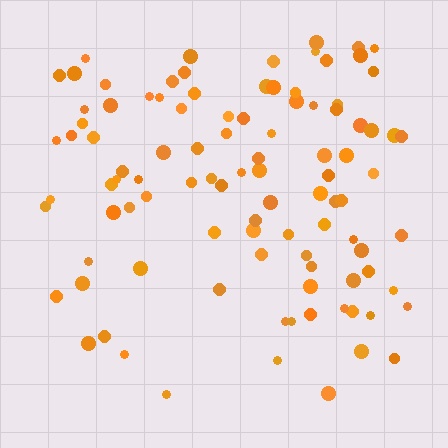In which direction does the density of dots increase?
From bottom to top, with the top side densest.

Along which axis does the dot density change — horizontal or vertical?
Vertical.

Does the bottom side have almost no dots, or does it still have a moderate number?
Still a moderate number, just noticeably fewer than the top.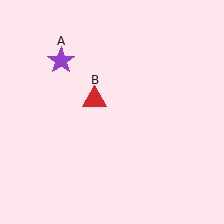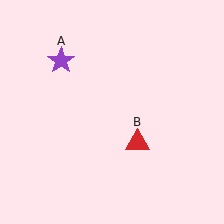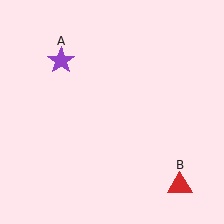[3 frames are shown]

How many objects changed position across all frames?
1 object changed position: red triangle (object B).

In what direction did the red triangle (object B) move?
The red triangle (object B) moved down and to the right.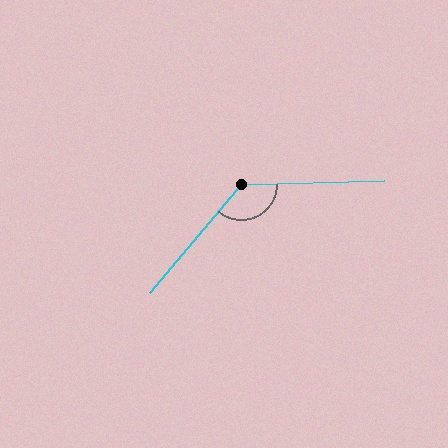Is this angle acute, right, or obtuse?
It is obtuse.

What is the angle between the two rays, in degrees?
Approximately 132 degrees.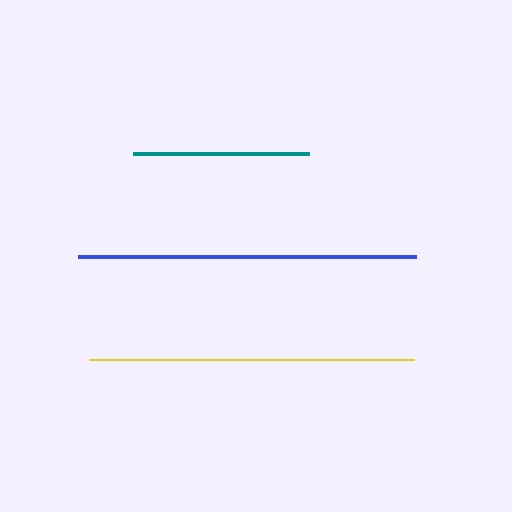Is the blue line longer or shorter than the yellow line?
The blue line is longer than the yellow line.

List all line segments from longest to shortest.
From longest to shortest: blue, yellow, teal.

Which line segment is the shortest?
The teal line is the shortest at approximately 176 pixels.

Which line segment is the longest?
The blue line is the longest at approximately 338 pixels.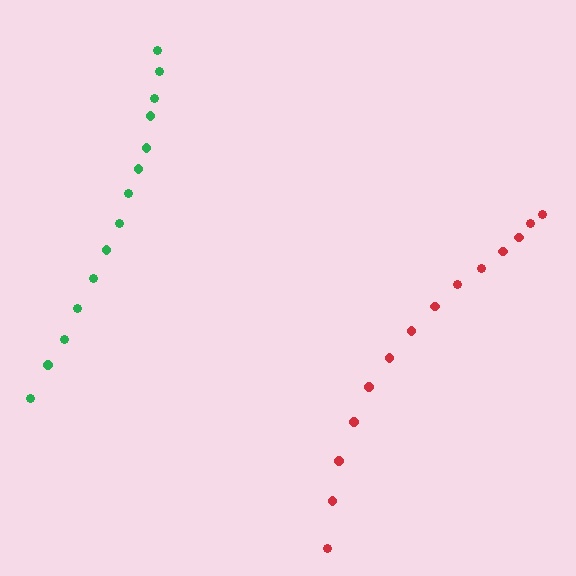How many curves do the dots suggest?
There are 2 distinct paths.